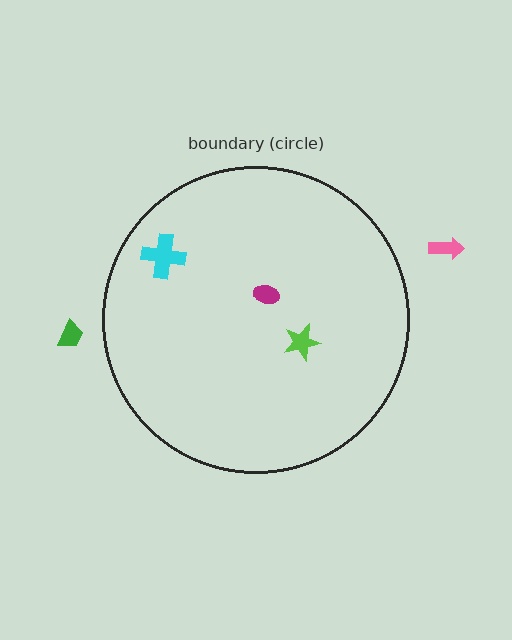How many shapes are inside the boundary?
3 inside, 2 outside.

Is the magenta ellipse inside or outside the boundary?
Inside.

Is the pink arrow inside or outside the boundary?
Outside.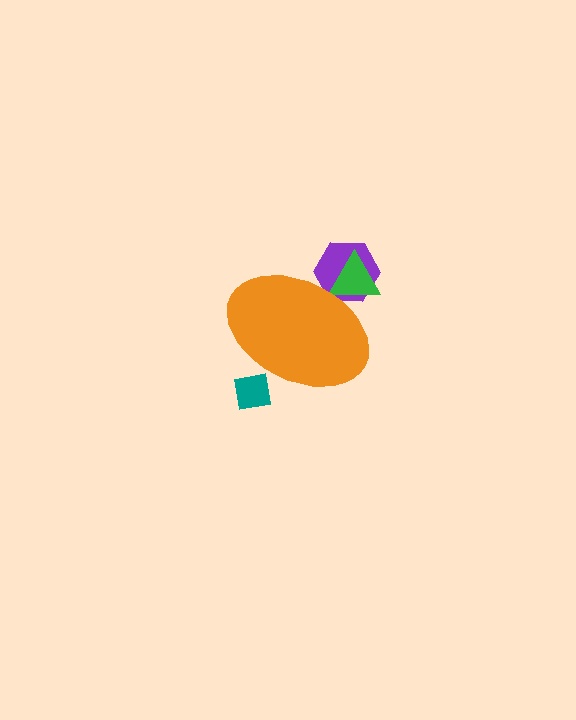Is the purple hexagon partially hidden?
Yes, the purple hexagon is partially hidden behind the orange ellipse.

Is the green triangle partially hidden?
Yes, the green triangle is partially hidden behind the orange ellipse.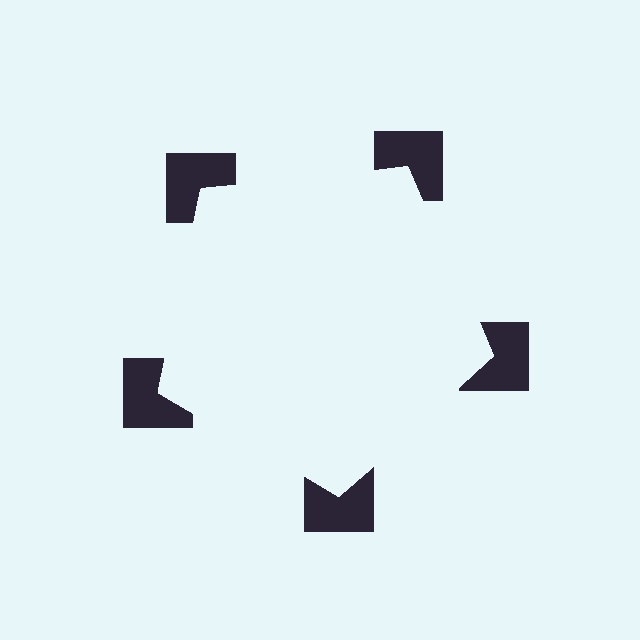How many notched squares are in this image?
There are 5 — one at each vertex of the illusory pentagon.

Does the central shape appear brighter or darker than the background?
It typically appears slightly brighter than the background, even though no actual brightness change is drawn.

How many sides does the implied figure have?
5 sides.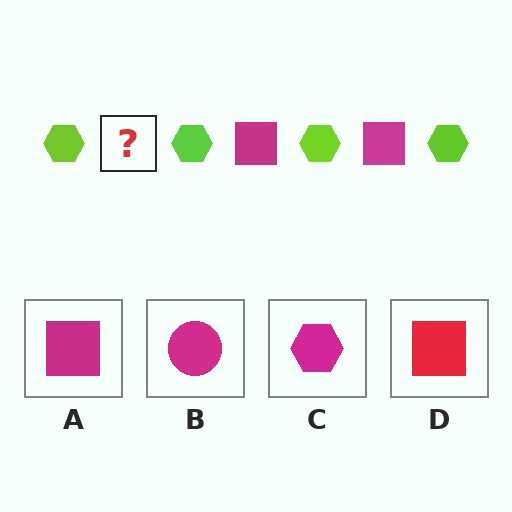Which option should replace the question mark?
Option A.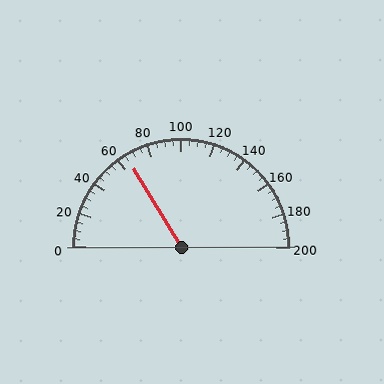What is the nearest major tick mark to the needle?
The nearest major tick mark is 60.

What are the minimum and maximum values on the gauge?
The gauge ranges from 0 to 200.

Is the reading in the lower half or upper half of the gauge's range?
The reading is in the lower half of the range (0 to 200).